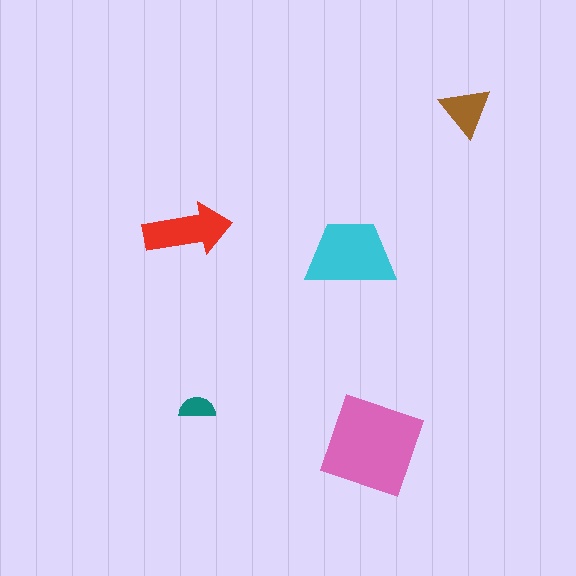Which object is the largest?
The pink square.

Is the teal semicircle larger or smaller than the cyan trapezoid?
Smaller.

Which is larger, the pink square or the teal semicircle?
The pink square.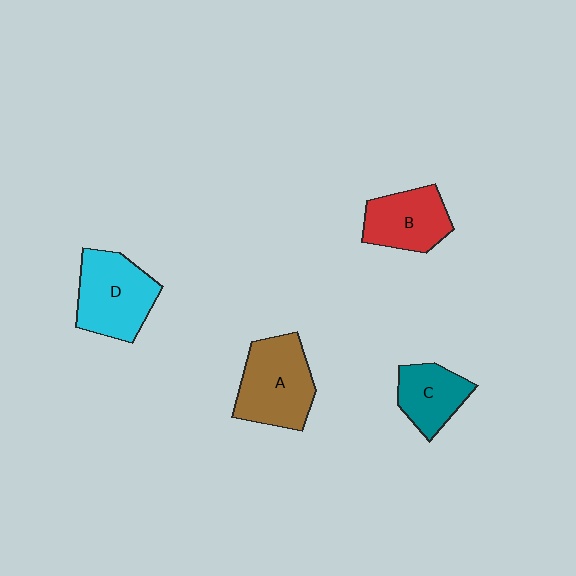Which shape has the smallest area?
Shape C (teal).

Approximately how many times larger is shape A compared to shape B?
Approximately 1.3 times.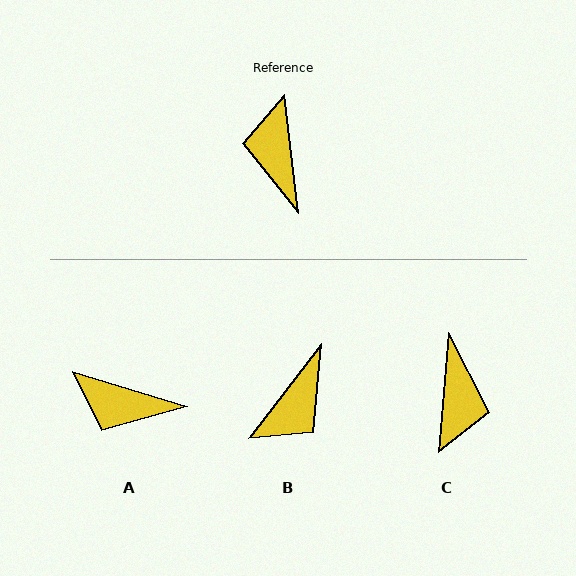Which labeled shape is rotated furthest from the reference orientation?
C, about 169 degrees away.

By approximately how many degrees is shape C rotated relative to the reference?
Approximately 169 degrees counter-clockwise.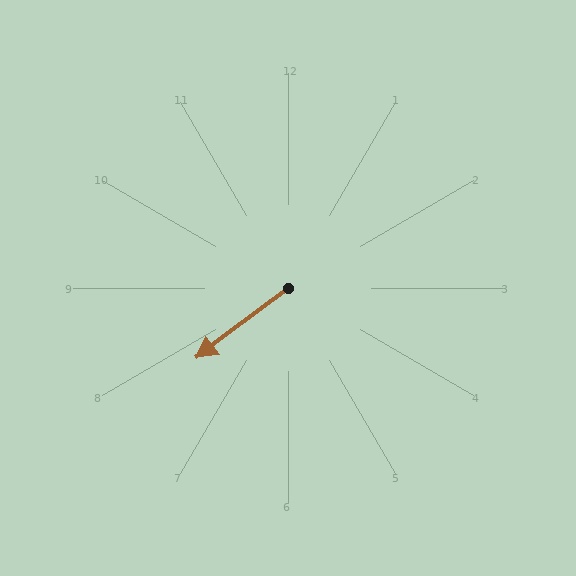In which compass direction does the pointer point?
Southwest.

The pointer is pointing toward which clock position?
Roughly 8 o'clock.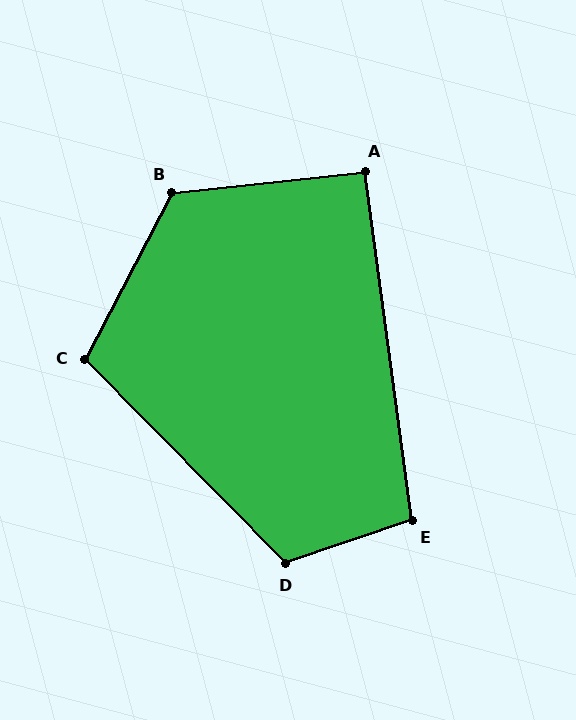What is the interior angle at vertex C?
Approximately 108 degrees (obtuse).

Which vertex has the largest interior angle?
B, at approximately 124 degrees.